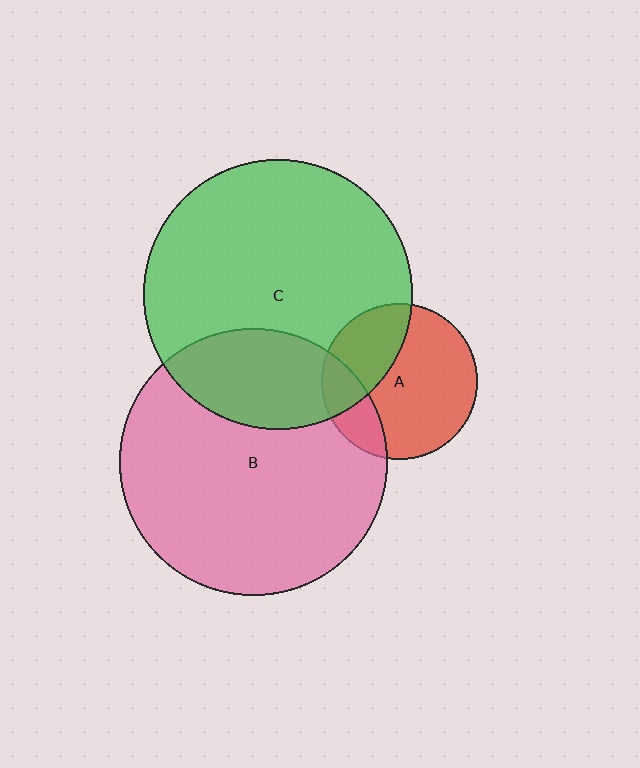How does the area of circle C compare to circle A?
Approximately 3.0 times.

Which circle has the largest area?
Circle C (green).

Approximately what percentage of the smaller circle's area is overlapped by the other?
Approximately 25%.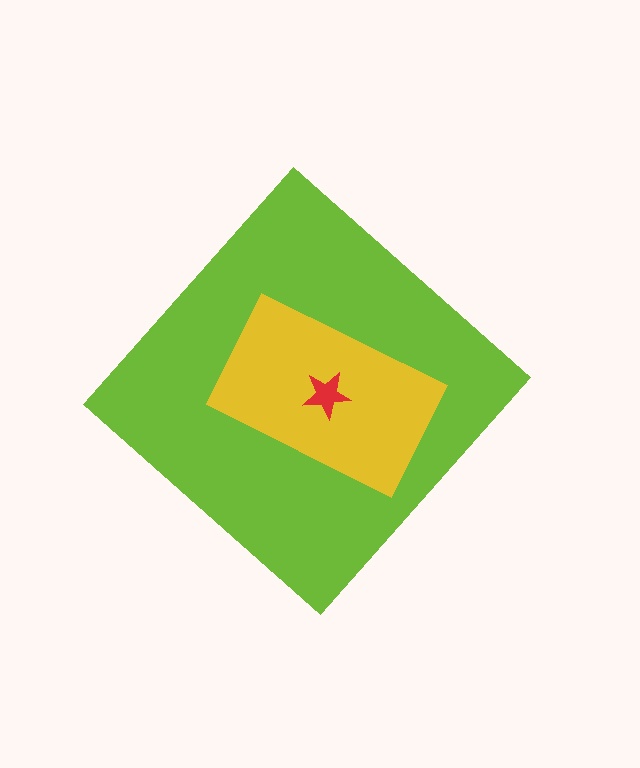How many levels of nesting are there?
3.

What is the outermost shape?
The lime diamond.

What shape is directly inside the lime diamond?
The yellow rectangle.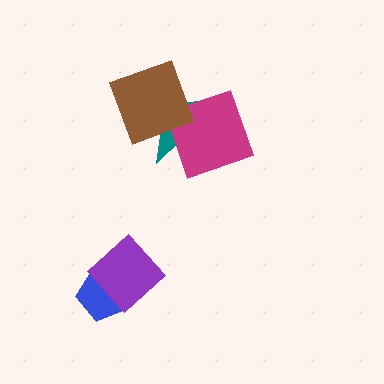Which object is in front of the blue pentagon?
The purple diamond is in front of the blue pentagon.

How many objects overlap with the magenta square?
1 object overlaps with the magenta square.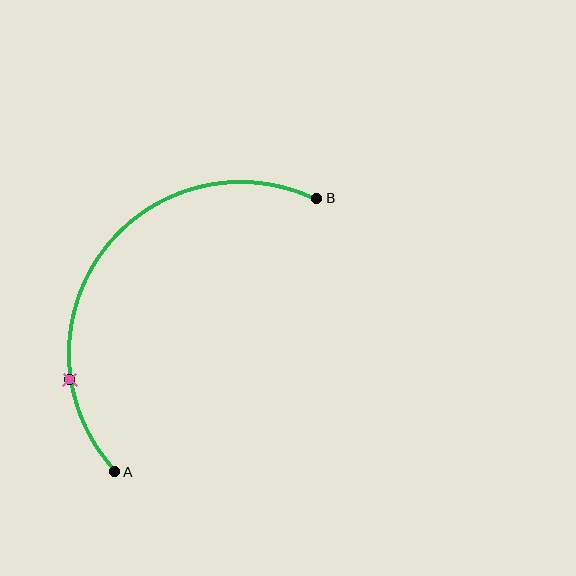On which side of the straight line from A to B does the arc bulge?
The arc bulges above and to the left of the straight line connecting A and B.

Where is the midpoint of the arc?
The arc midpoint is the point on the curve farthest from the straight line joining A and B. It sits above and to the left of that line.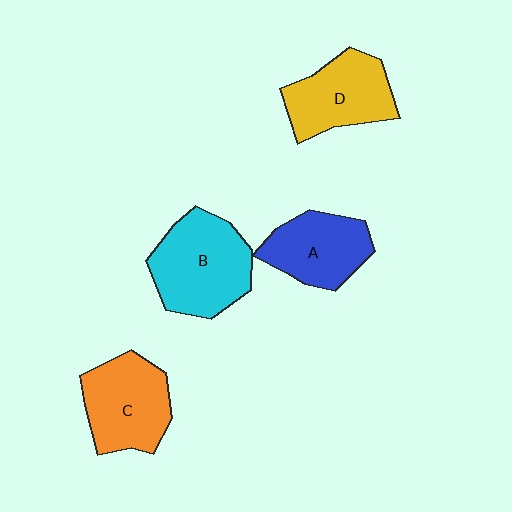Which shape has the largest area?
Shape B (cyan).